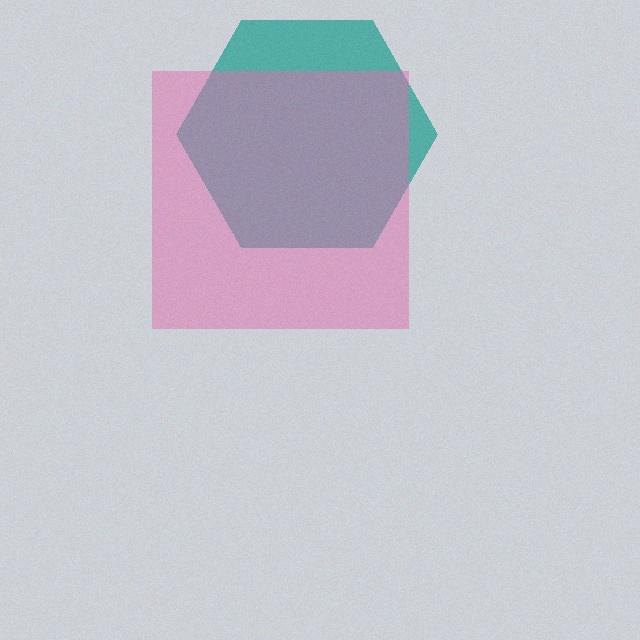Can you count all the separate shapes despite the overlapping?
Yes, there are 2 separate shapes.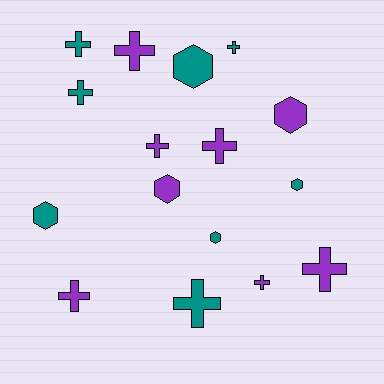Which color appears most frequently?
Purple, with 8 objects.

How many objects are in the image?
There are 16 objects.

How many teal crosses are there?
There are 4 teal crosses.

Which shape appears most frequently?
Cross, with 10 objects.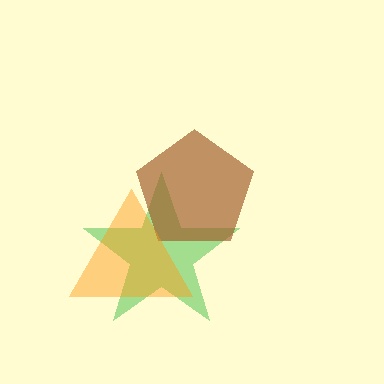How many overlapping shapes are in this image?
There are 3 overlapping shapes in the image.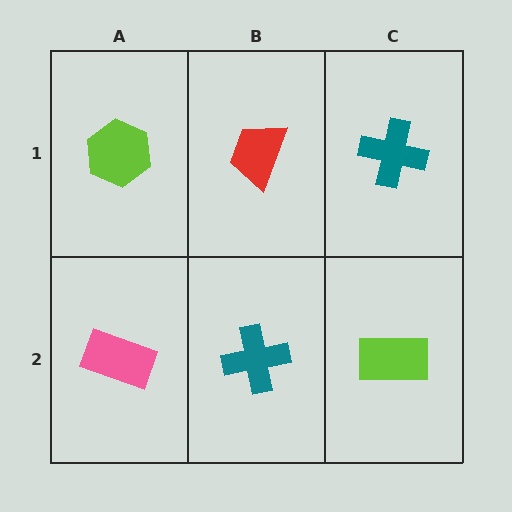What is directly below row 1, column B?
A teal cross.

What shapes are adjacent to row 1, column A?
A pink rectangle (row 2, column A), a red trapezoid (row 1, column B).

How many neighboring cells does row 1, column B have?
3.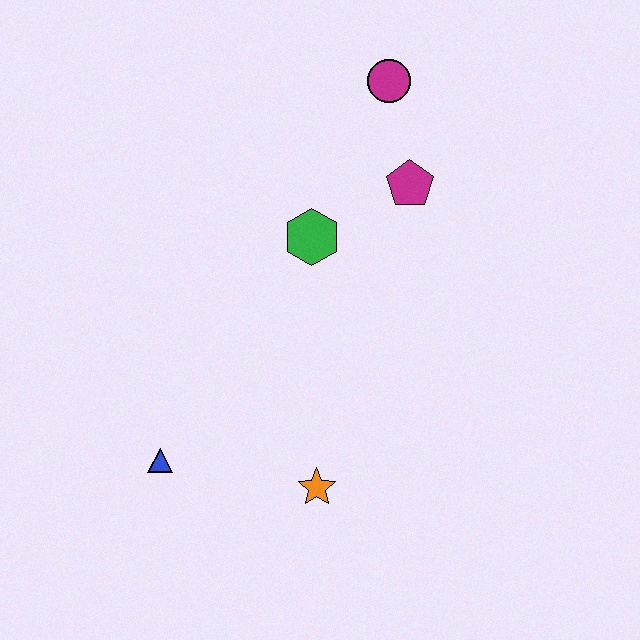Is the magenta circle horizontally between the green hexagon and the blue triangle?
No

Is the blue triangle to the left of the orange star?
Yes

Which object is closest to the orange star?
The blue triangle is closest to the orange star.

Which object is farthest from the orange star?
The magenta circle is farthest from the orange star.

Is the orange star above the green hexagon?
No